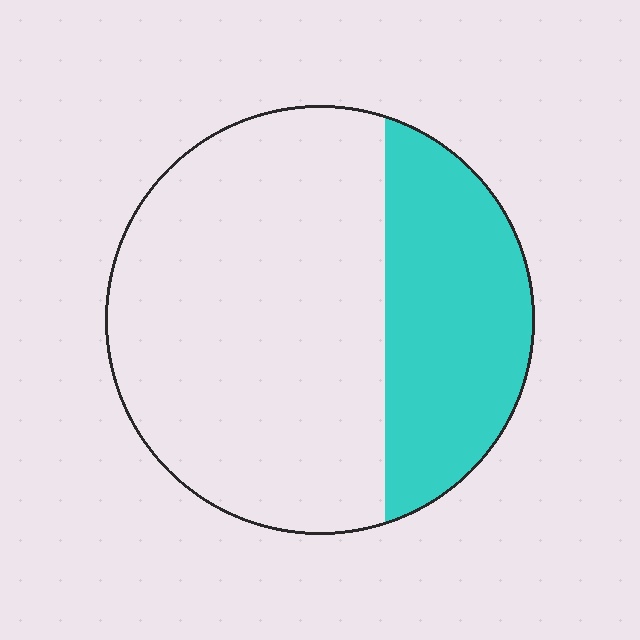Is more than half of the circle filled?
No.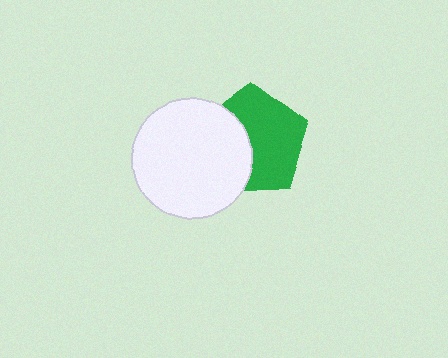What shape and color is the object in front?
The object in front is a white circle.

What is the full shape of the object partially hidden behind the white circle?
The partially hidden object is a green pentagon.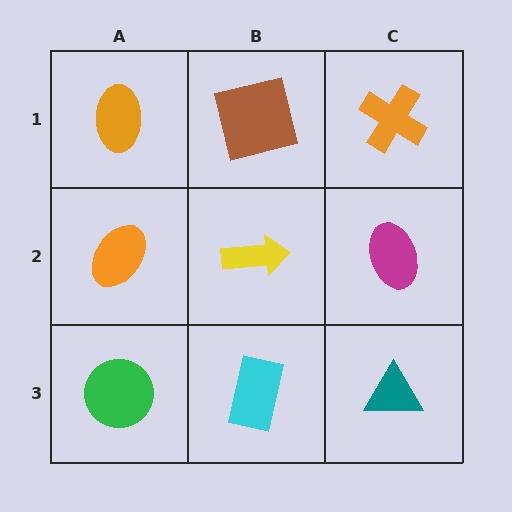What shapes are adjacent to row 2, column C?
An orange cross (row 1, column C), a teal triangle (row 3, column C), a yellow arrow (row 2, column B).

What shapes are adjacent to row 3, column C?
A magenta ellipse (row 2, column C), a cyan rectangle (row 3, column B).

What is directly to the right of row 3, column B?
A teal triangle.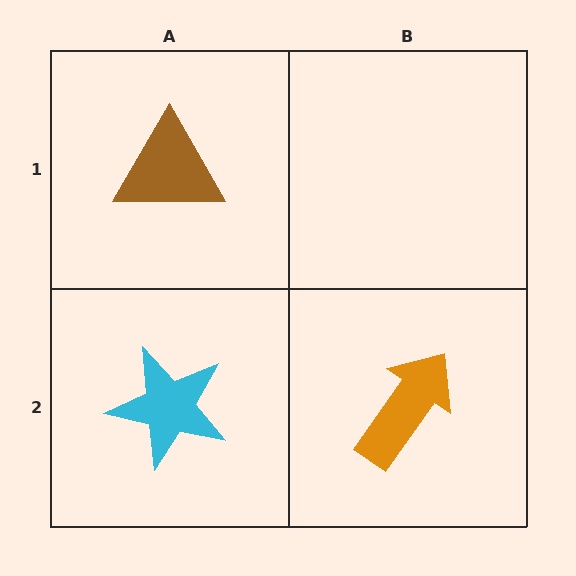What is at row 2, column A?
A cyan star.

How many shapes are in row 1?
1 shape.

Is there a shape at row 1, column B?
No, that cell is empty.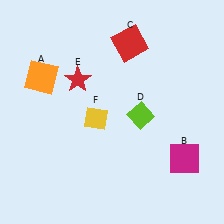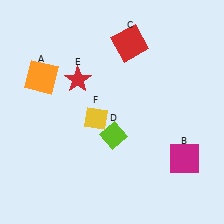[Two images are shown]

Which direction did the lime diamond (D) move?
The lime diamond (D) moved left.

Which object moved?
The lime diamond (D) moved left.